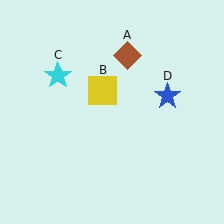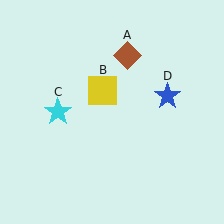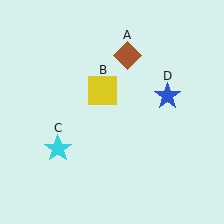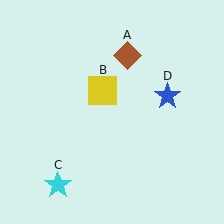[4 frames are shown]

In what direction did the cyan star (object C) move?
The cyan star (object C) moved down.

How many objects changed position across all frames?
1 object changed position: cyan star (object C).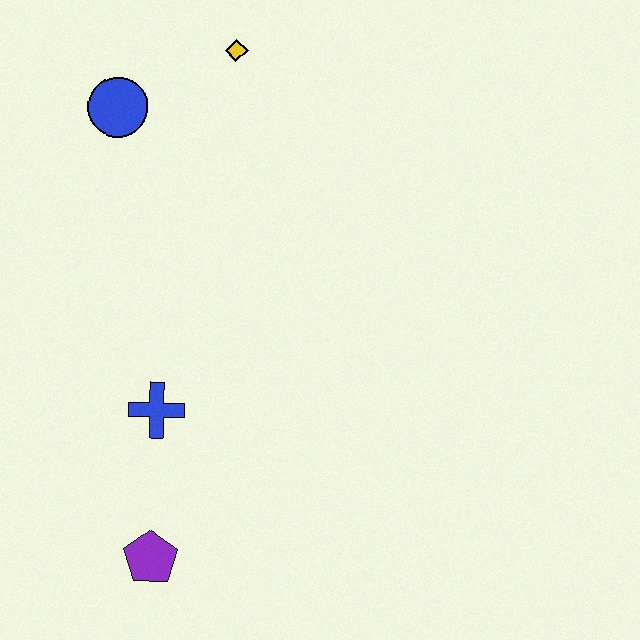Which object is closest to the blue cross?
The purple pentagon is closest to the blue cross.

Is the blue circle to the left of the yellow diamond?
Yes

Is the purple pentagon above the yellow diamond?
No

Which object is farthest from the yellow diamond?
The purple pentagon is farthest from the yellow diamond.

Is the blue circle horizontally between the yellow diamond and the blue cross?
No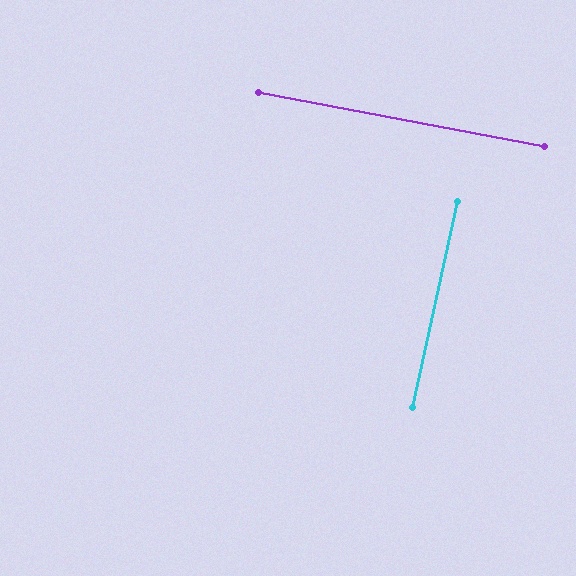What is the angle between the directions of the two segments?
Approximately 88 degrees.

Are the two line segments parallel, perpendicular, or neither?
Perpendicular — they meet at approximately 88°.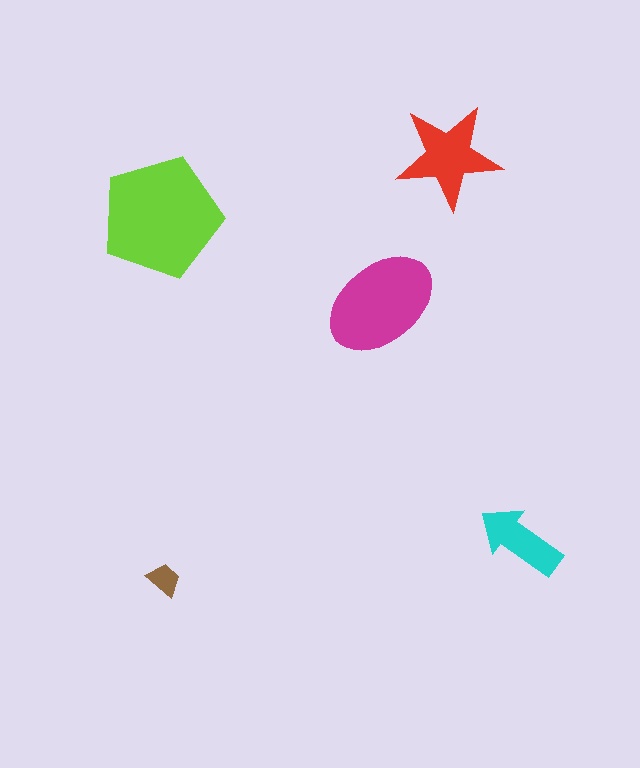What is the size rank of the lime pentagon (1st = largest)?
1st.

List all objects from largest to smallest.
The lime pentagon, the magenta ellipse, the red star, the cyan arrow, the brown trapezoid.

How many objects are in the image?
There are 5 objects in the image.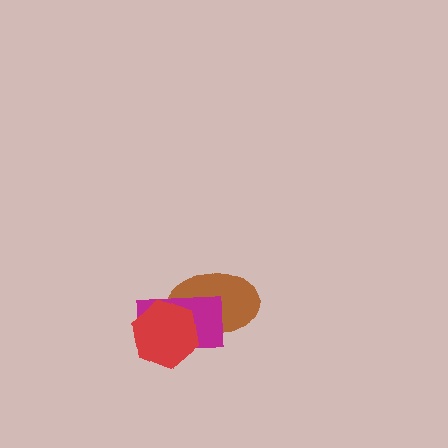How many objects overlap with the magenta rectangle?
2 objects overlap with the magenta rectangle.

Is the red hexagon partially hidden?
No, no other shape covers it.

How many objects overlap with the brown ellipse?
2 objects overlap with the brown ellipse.